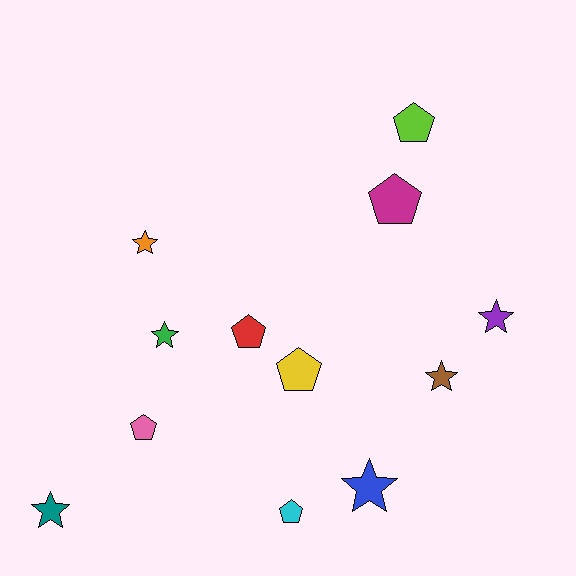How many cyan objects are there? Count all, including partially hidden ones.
There is 1 cyan object.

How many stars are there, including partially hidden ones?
There are 6 stars.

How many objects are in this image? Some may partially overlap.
There are 12 objects.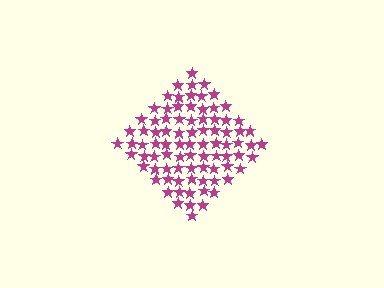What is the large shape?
The large shape is a diamond.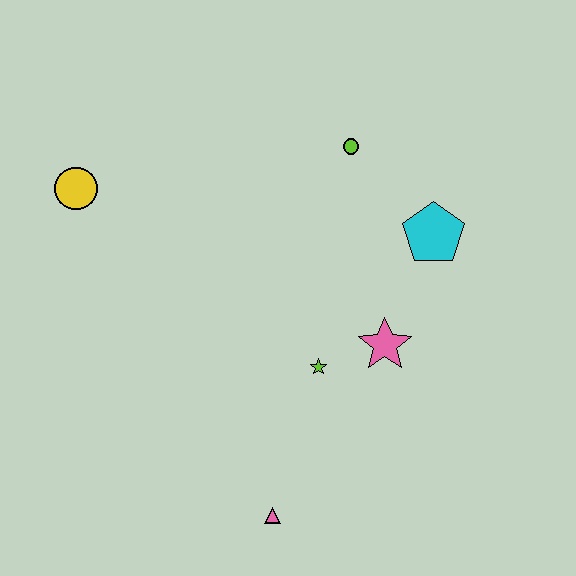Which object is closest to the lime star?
The pink star is closest to the lime star.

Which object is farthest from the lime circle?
The pink triangle is farthest from the lime circle.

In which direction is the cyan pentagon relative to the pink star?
The cyan pentagon is above the pink star.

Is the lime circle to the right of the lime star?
Yes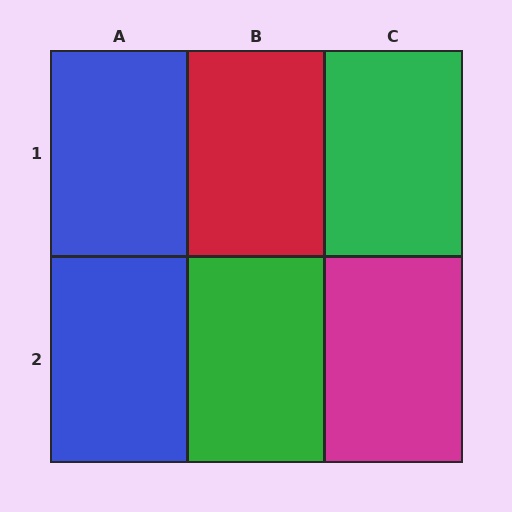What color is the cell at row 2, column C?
Magenta.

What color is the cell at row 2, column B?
Green.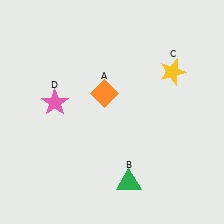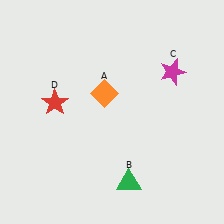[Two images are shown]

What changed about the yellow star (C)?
In Image 1, C is yellow. In Image 2, it changed to magenta.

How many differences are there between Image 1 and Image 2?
There are 2 differences between the two images.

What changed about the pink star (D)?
In Image 1, D is pink. In Image 2, it changed to red.